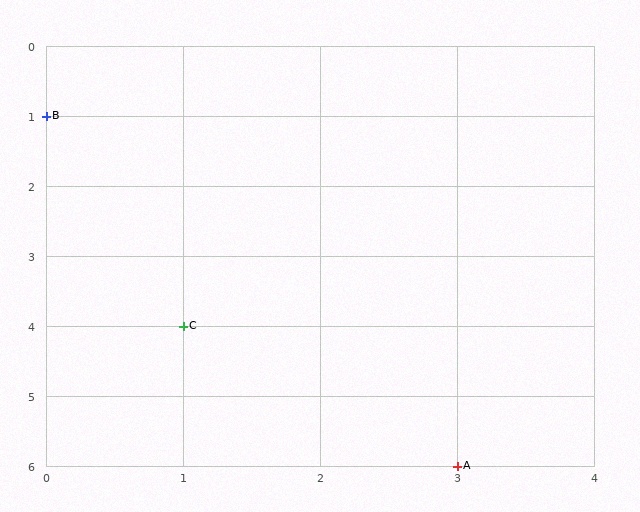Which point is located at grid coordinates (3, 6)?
Point A is at (3, 6).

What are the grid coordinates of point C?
Point C is at grid coordinates (1, 4).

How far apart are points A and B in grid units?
Points A and B are 3 columns and 5 rows apart (about 5.8 grid units diagonally).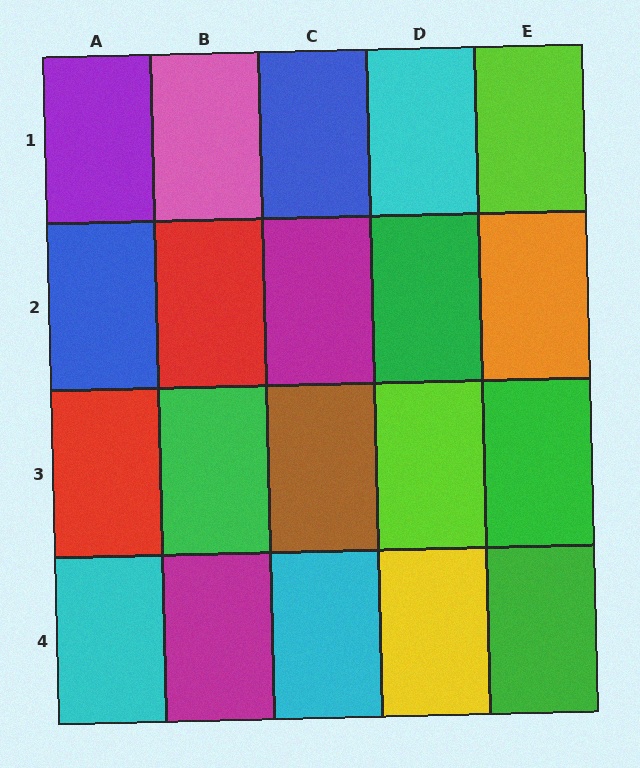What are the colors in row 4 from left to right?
Cyan, magenta, cyan, yellow, green.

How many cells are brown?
1 cell is brown.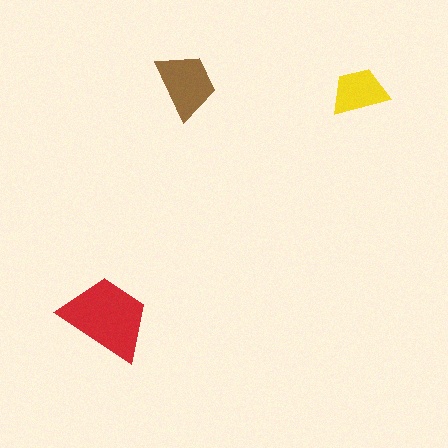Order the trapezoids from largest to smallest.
the red one, the brown one, the yellow one.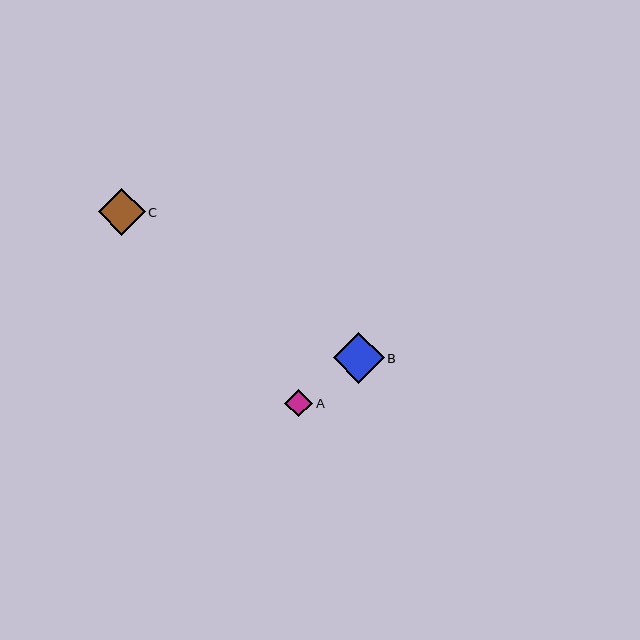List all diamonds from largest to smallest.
From largest to smallest: B, C, A.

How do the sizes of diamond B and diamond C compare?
Diamond B and diamond C are approximately the same size.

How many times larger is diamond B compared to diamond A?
Diamond B is approximately 1.8 times the size of diamond A.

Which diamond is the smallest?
Diamond A is the smallest with a size of approximately 28 pixels.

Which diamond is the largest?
Diamond B is the largest with a size of approximately 51 pixels.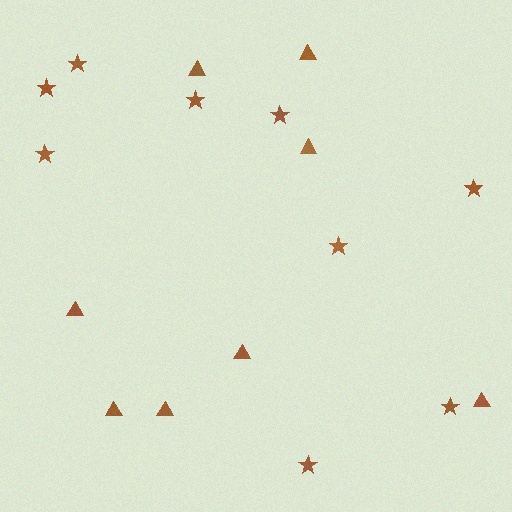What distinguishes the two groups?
There are 2 groups: one group of triangles (8) and one group of stars (9).